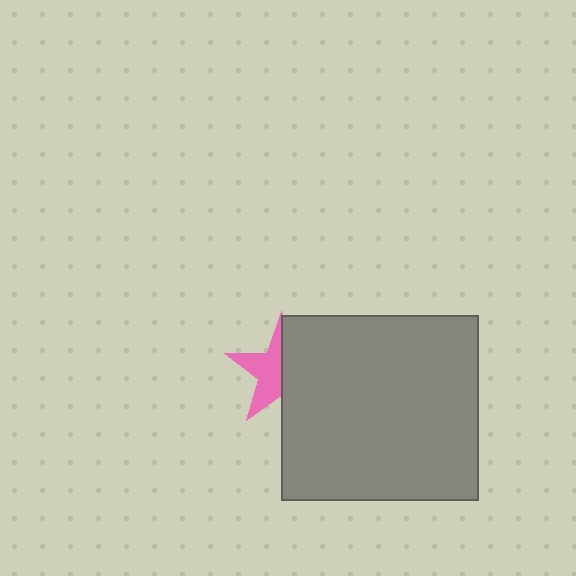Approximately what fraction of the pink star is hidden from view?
Roughly 50% of the pink star is hidden behind the gray rectangle.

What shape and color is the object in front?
The object in front is a gray rectangle.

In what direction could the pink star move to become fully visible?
The pink star could move left. That would shift it out from behind the gray rectangle entirely.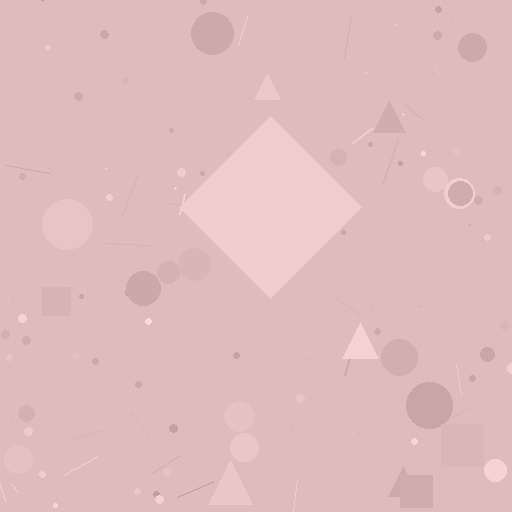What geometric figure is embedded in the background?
A diamond is embedded in the background.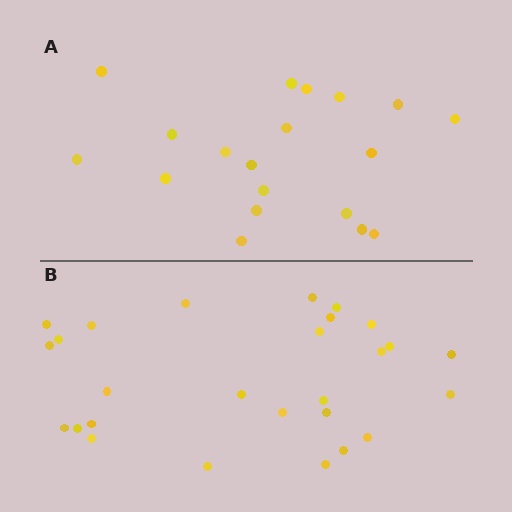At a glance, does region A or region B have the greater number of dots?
Region B (the bottom region) has more dots.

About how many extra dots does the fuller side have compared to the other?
Region B has roughly 8 or so more dots than region A.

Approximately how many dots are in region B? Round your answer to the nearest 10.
About 30 dots. (The exact count is 27, which rounds to 30.)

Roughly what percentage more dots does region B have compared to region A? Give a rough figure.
About 40% more.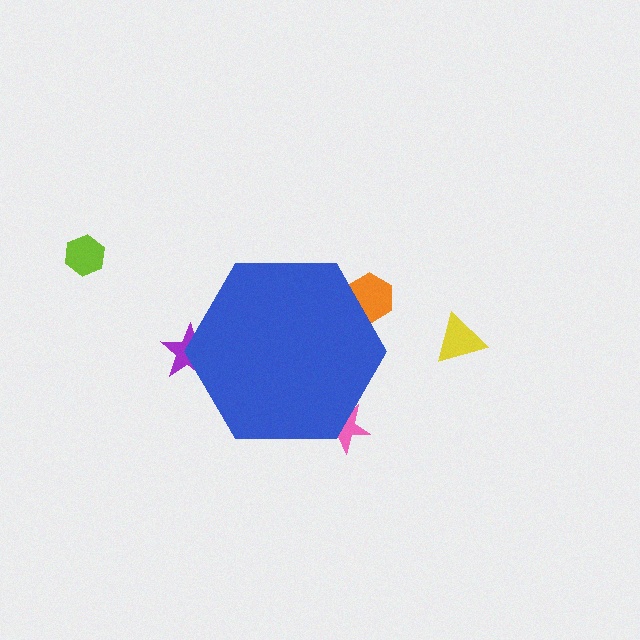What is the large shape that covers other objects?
A blue hexagon.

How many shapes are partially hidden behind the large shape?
3 shapes are partially hidden.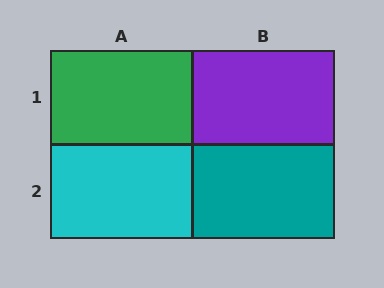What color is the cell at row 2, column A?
Cyan.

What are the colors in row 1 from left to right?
Green, purple.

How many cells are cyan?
1 cell is cyan.